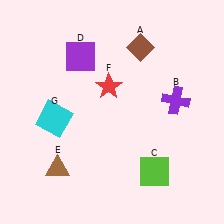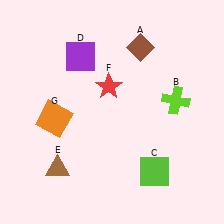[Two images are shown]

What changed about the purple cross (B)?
In Image 1, B is purple. In Image 2, it changed to lime.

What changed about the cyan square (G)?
In Image 1, G is cyan. In Image 2, it changed to orange.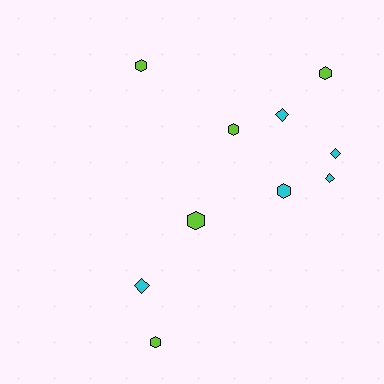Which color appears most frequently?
Lime, with 5 objects.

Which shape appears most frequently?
Hexagon, with 6 objects.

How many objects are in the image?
There are 10 objects.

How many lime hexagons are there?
There are 5 lime hexagons.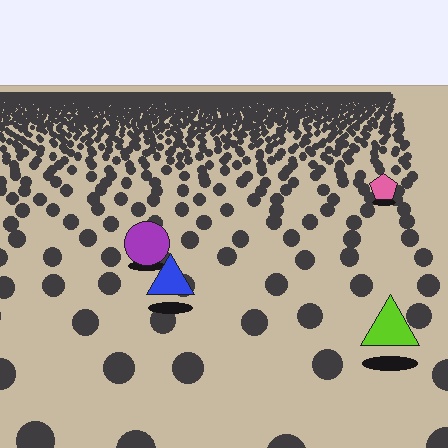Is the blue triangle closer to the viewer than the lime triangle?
No. The lime triangle is closer — you can tell from the texture gradient: the ground texture is coarser near it.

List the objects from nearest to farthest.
From nearest to farthest: the lime triangle, the blue triangle, the purple circle, the pink pentagon.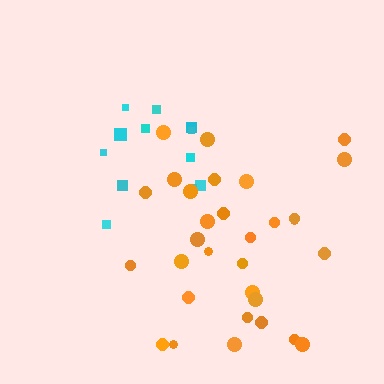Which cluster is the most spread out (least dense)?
Cyan.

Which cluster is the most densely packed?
Orange.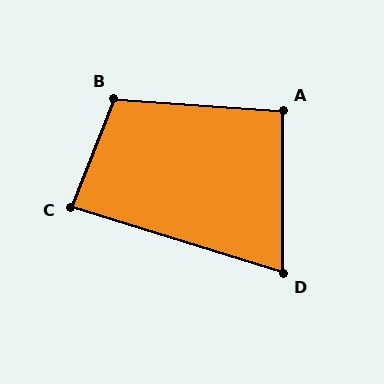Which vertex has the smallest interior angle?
D, at approximately 73 degrees.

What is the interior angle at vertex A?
Approximately 94 degrees (approximately right).